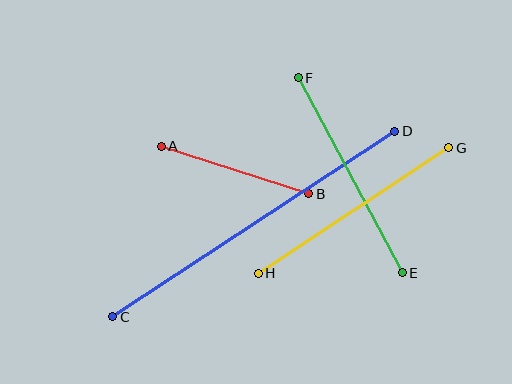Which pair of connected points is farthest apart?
Points C and D are farthest apart.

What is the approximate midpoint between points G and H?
The midpoint is at approximately (354, 211) pixels.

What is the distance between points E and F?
The distance is approximately 221 pixels.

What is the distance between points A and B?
The distance is approximately 155 pixels.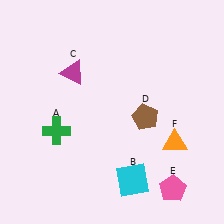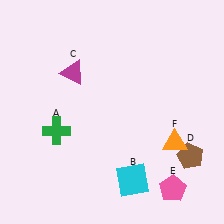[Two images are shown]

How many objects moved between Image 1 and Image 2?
1 object moved between the two images.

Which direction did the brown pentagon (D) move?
The brown pentagon (D) moved right.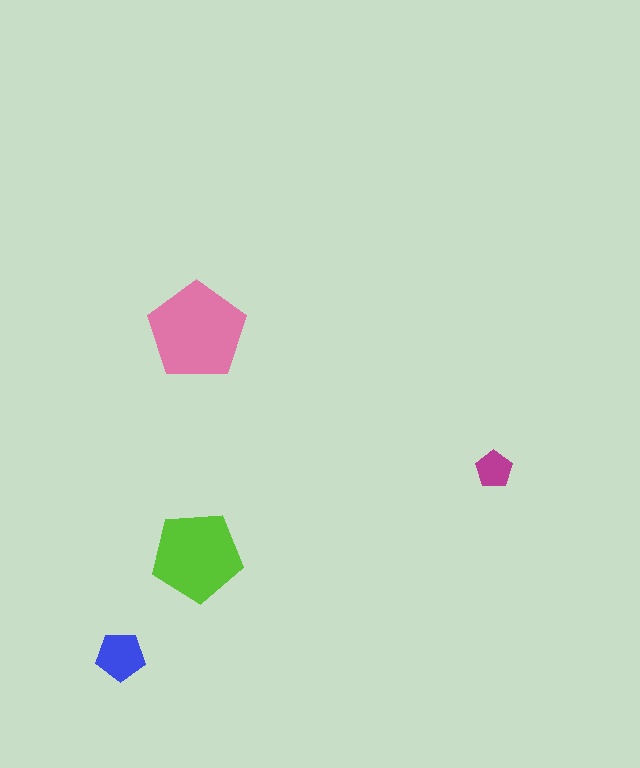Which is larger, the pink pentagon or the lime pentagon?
The pink one.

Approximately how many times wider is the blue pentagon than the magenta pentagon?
About 1.5 times wider.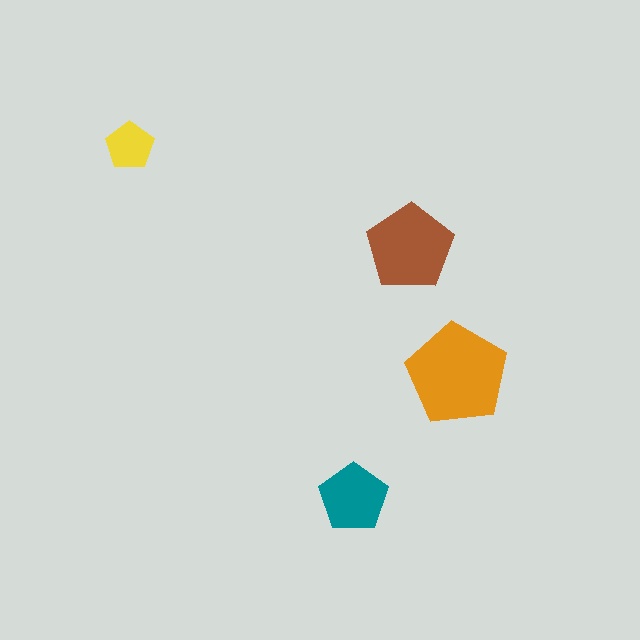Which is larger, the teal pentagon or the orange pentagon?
The orange one.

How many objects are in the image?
There are 4 objects in the image.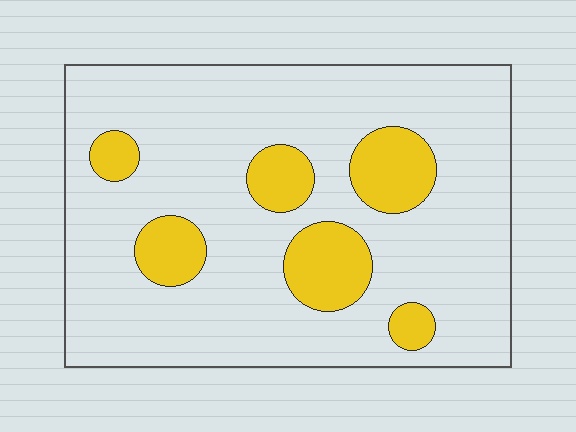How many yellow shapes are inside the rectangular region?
6.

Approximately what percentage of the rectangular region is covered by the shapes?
Approximately 20%.